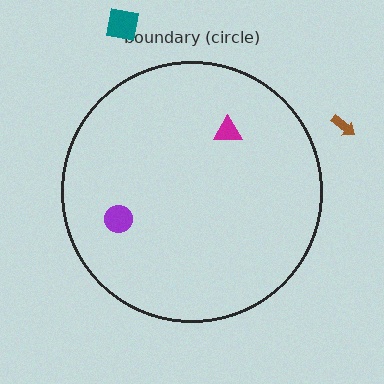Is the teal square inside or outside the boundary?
Outside.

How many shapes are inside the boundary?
2 inside, 2 outside.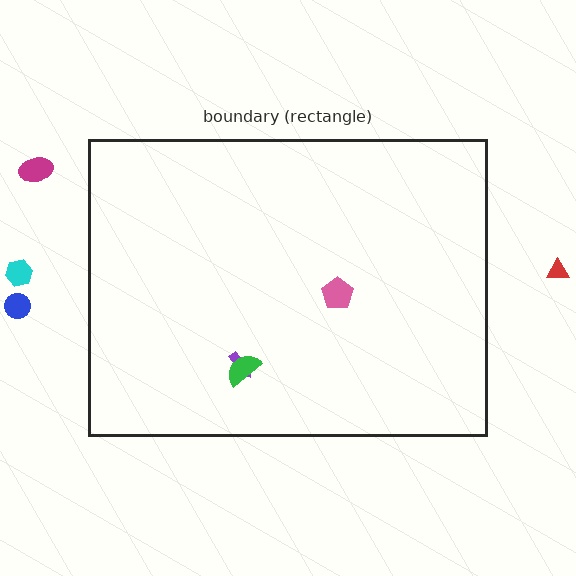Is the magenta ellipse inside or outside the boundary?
Outside.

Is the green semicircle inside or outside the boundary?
Inside.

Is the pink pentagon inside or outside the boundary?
Inside.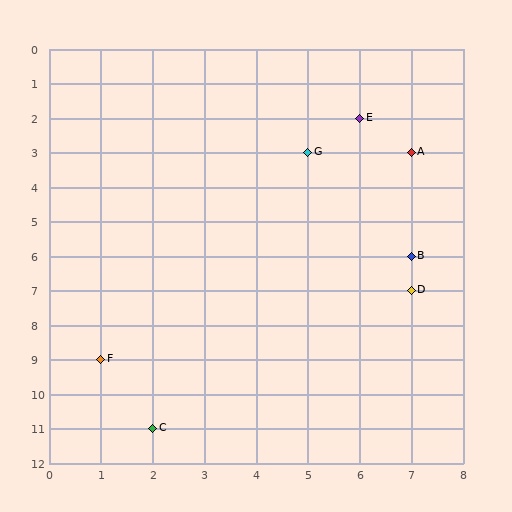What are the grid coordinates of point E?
Point E is at grid coordinates (6, 2).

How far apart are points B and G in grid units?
Points B and G are 2 columns and 3 rows apart (about 3.6 grid units diagonally).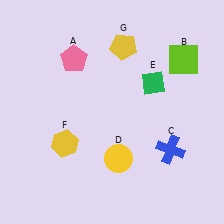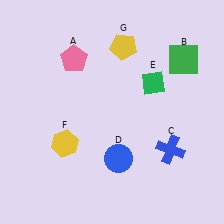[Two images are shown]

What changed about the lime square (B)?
In Image 1, B is lime. In Image 2, it changed to green.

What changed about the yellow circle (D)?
In Image 1, D is yellow. In Image 2, it changed to blue.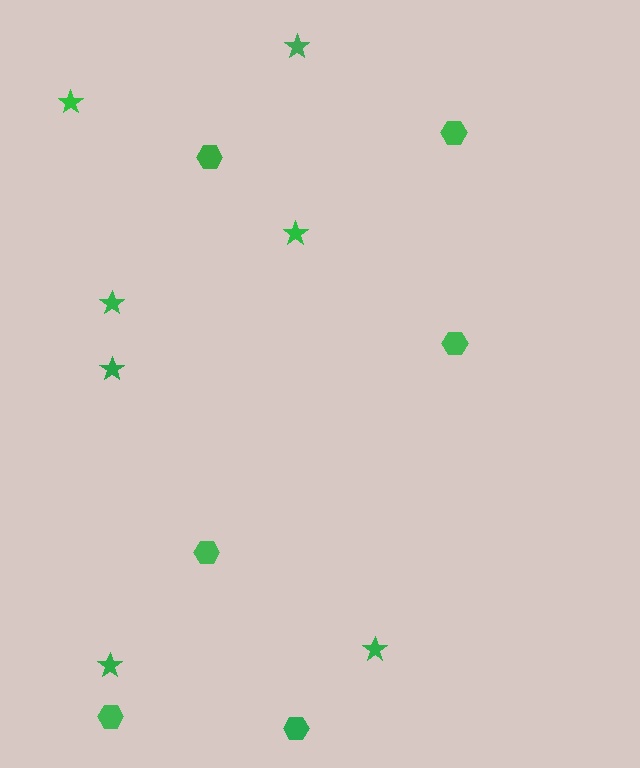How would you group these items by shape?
There are 2 groups: one group of stars (7) and one group of hexagons (6).